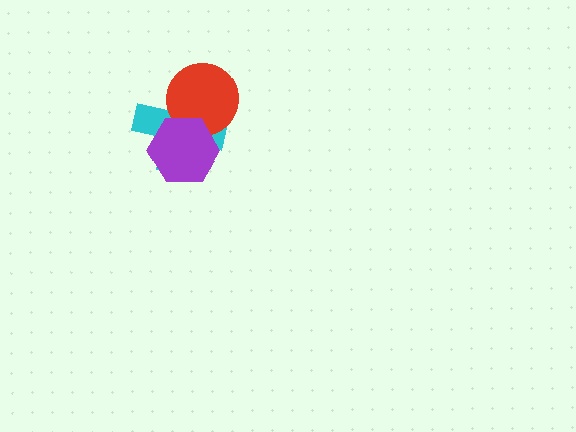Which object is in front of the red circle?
The purple hexagon is in front of the red circle.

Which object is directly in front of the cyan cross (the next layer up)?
The red circle is directly in front of the cyan cross.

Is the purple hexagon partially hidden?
No, no other shape covers it.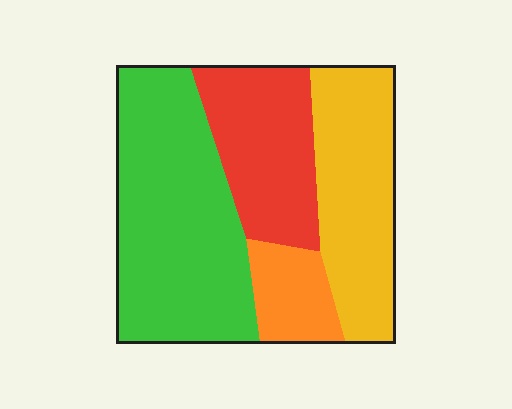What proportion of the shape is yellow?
Yellow takes up about one quarter (1/4) of the shape.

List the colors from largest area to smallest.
From largest to smallest: green, yellow, red, orange.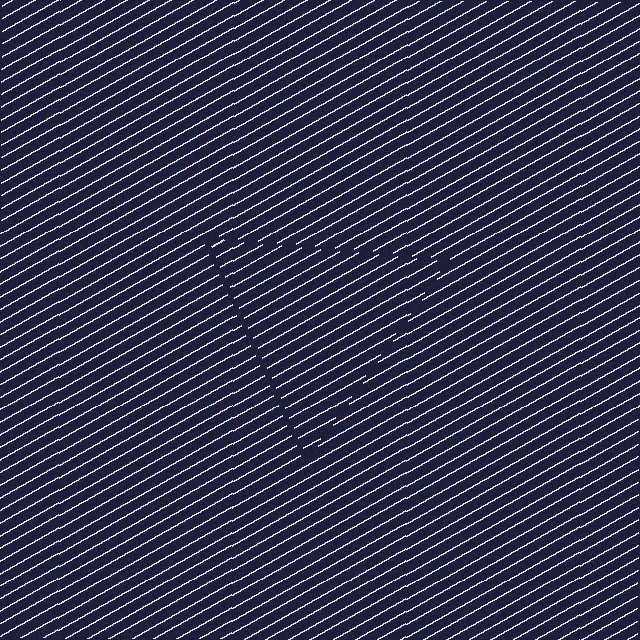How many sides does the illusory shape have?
3 sides — the line-ends trace a triangle.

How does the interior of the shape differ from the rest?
The interior of the shape contains the same grating, shifted by half a period — the contour is defined by the phase discontinuity where line-ends from the inner and outer gratings abut.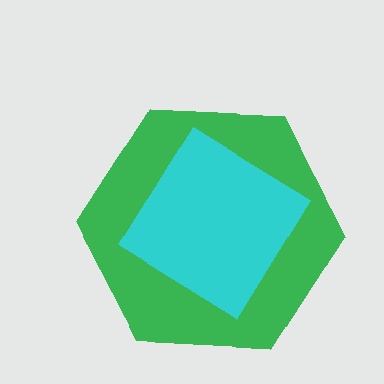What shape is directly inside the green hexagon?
The cyan diamond.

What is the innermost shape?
The cyan diamond.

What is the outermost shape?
The green hexagon.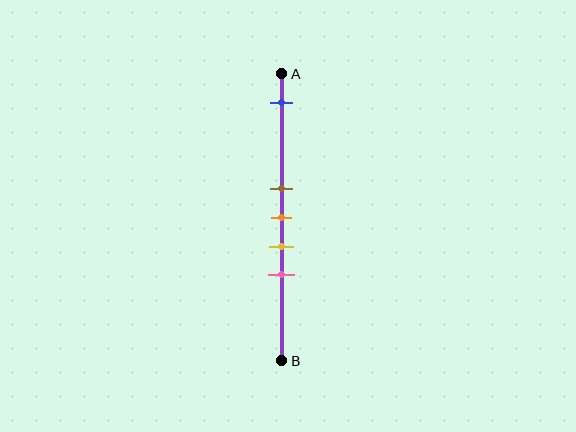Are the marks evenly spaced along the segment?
No, the marks are not evenly spaced.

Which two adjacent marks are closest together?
The brown and orange marks are the closest adjacent pair.